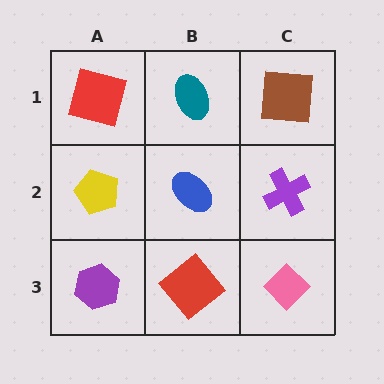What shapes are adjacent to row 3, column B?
A blue ellipse (row 2, column B), a purple hexagon (row 3, column A), a pink diamond (row 3, column C).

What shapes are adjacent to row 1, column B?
A blue ellipse (row 2, column B), a red square (row 1, column A), a brown square (row 1, column C).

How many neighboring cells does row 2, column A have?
3.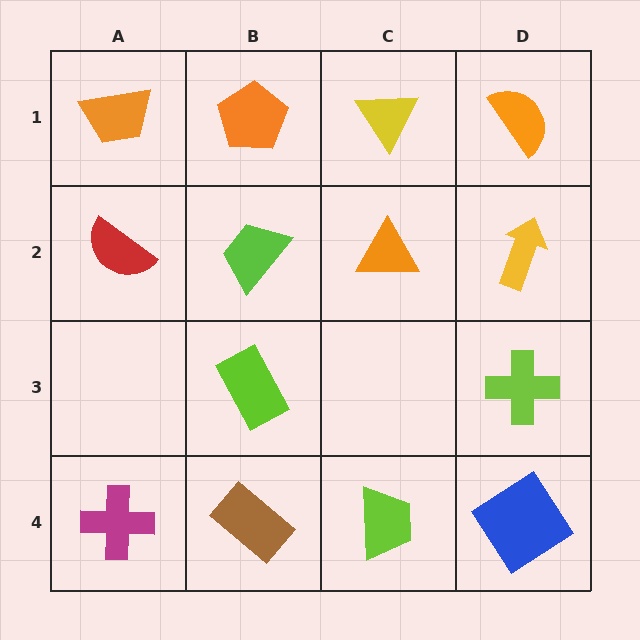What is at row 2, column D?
A yellow arrow.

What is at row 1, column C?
A yellow triangle.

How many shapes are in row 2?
4 shapes.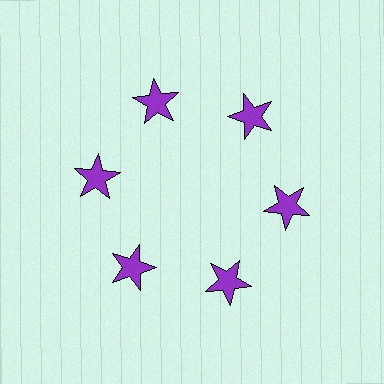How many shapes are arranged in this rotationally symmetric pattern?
There are 6 shapes, arranged in 6 groups of 1.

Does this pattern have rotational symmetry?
Yes, this pattern has 6-fold rotational symmetry. It looks the same after rotating 60 degrees around the center.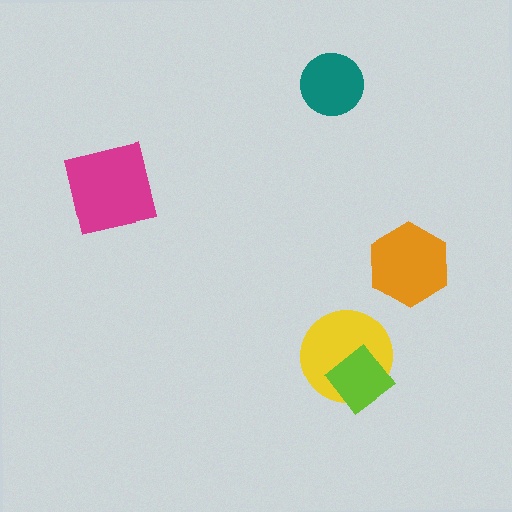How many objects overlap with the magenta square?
0 objects overlap with the magenta square.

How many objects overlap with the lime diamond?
1 object overlaps with the lime diamond.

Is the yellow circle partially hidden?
Yes, it is partially covered by another shape.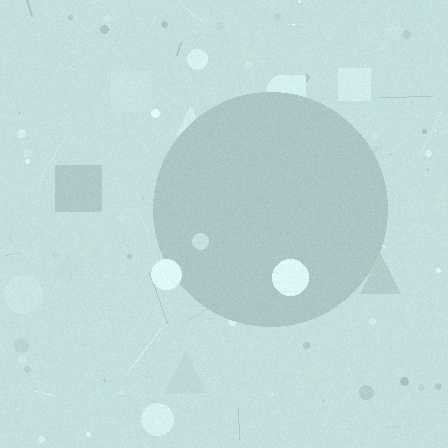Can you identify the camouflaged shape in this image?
The camouflaged shape is a circle.